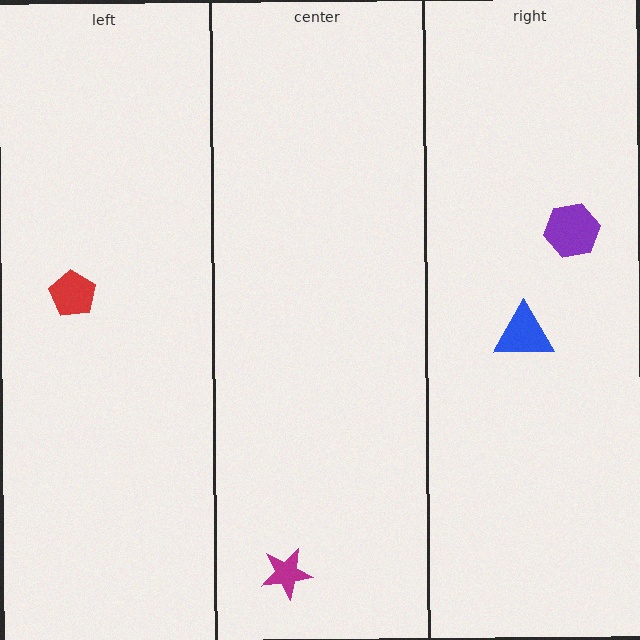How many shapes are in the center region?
1.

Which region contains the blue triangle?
The right region.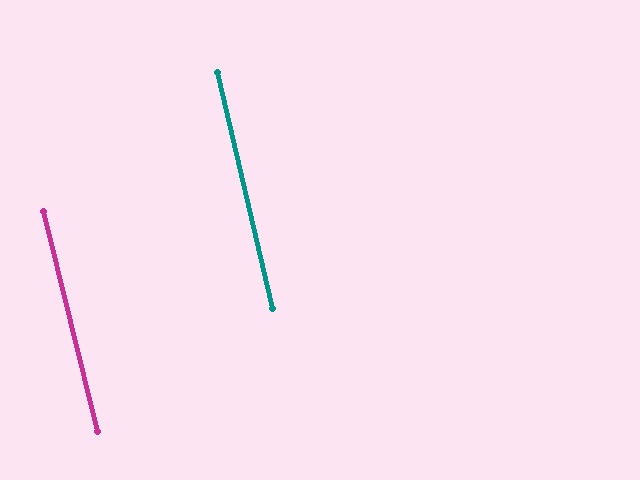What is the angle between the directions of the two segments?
Approximately 1 degree.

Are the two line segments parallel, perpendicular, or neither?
Parallel — their directions differ by only 0.7°.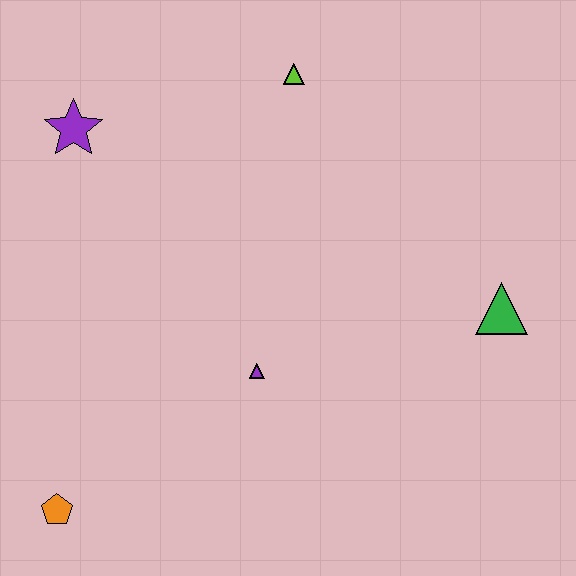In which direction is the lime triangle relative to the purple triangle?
The lime triangle is above the purple triangle.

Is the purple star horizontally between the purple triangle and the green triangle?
No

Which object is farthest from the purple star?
The green triangle is farthest from the purple star.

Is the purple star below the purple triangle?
No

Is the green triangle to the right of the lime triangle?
Yes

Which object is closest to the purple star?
The lime triangle is closest to the purple star.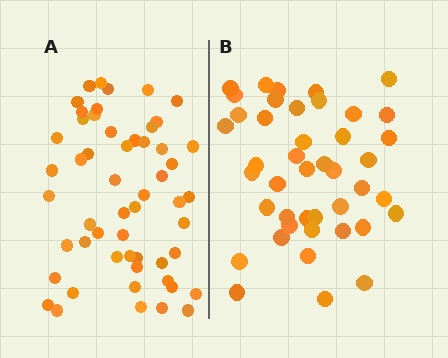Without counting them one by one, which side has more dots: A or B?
Region A (the left region) has more dots.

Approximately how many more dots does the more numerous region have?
Region A has roughly 12 or so more dots than region B.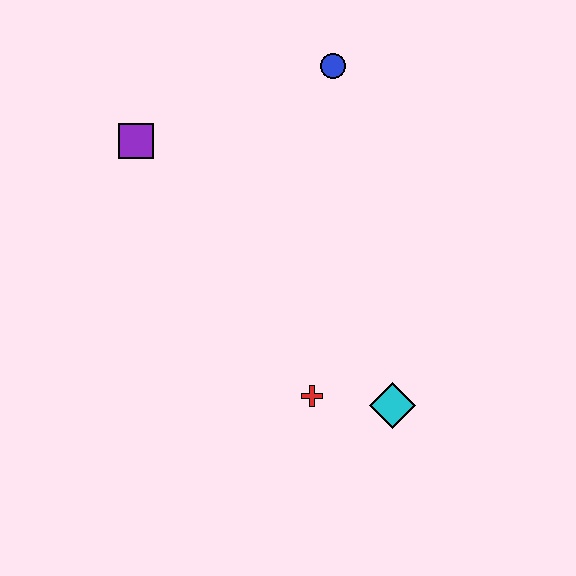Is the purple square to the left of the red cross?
Yes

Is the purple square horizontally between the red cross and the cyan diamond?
No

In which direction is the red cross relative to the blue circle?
The red cross is below the blue circle.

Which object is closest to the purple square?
The blue circle is closest to the purple square.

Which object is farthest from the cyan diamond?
The purple square is farthest from the cyan diamond.